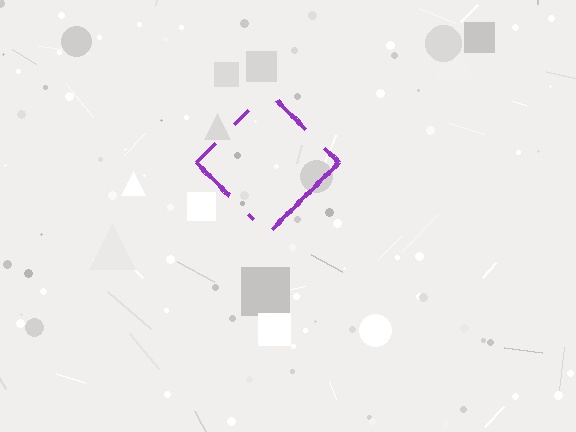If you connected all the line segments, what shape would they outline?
They would outline a diamond.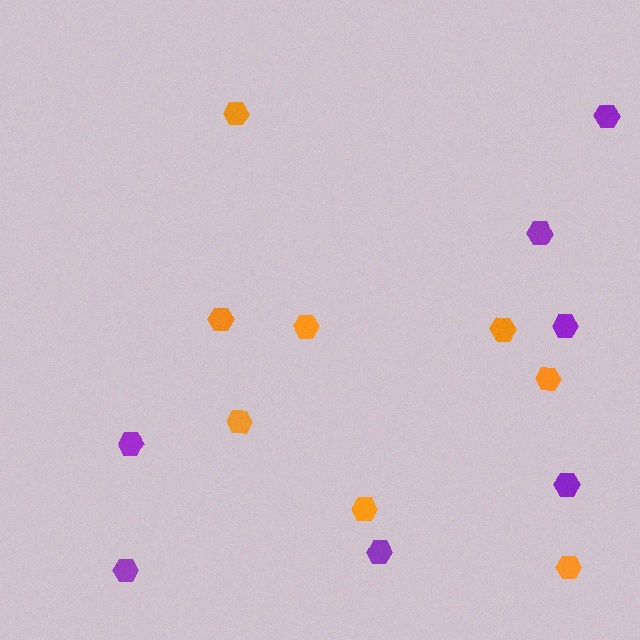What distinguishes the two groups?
There are 2 groups: one group of purple hexagons (7) and one group of orange hexagons (8).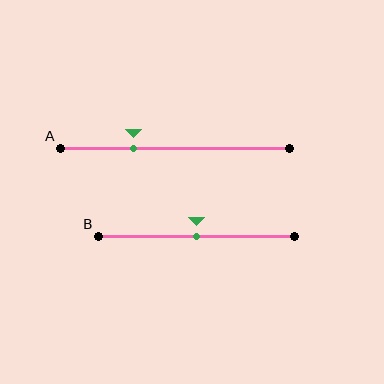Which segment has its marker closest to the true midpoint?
Segment B has its marker closest to the true midpoint.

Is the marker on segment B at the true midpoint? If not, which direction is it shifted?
Yes, the marker on segment B is at the true midpoint.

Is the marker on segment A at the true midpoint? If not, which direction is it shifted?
No, the marker on segment A is shifted to the left by about 18% of the segment length.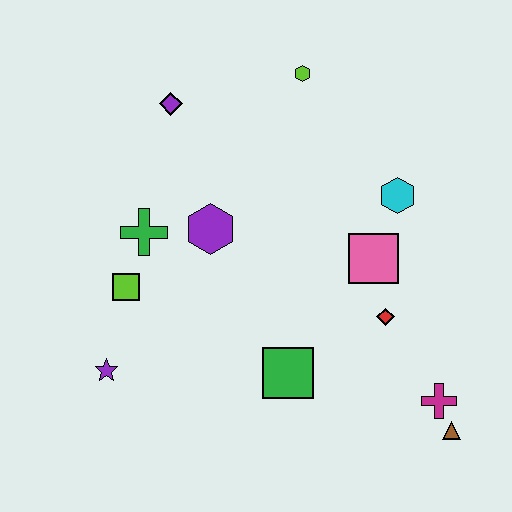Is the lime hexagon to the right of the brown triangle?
No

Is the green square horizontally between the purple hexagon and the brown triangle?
Yes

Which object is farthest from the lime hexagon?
The brown triangle is farthest from the lime hexagon.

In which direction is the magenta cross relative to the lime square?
The magenta cross is to the right of the lime square.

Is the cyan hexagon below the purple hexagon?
No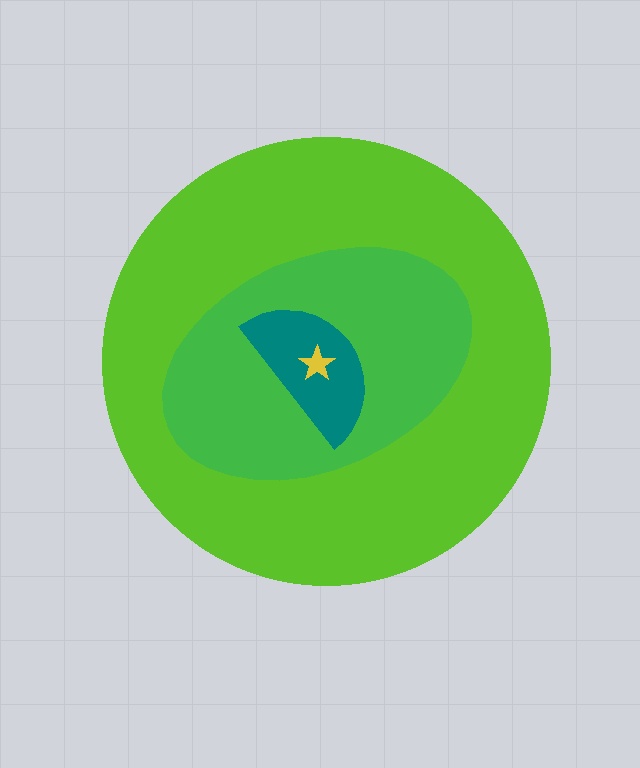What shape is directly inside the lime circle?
The green ellipse.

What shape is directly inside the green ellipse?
The teal semicircle.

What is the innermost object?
The yellow star.